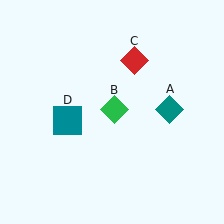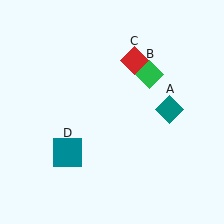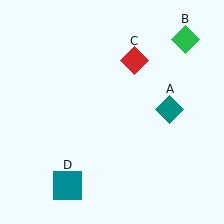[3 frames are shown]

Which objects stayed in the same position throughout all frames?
Teal diamond (object A) and red diamond (object C) remained stationary.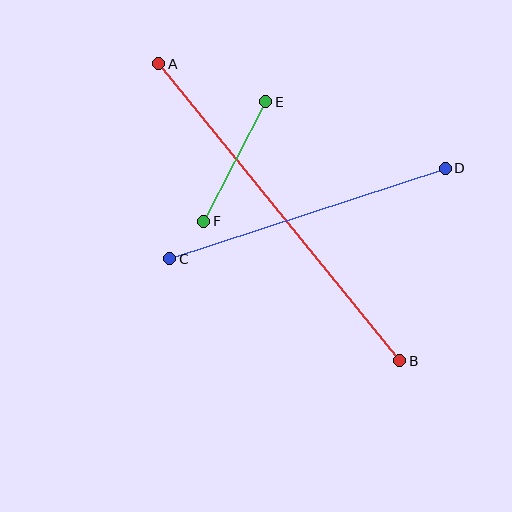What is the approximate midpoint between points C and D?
The midpoint is at approximately (307, 213) pixels.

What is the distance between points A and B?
The distance is approximately 383 pixels.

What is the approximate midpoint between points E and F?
The midpoint is at approximately (235, 162) pixels.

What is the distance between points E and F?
The distance is approximately 135 pixels.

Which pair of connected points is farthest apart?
Points A and B are farthest apart.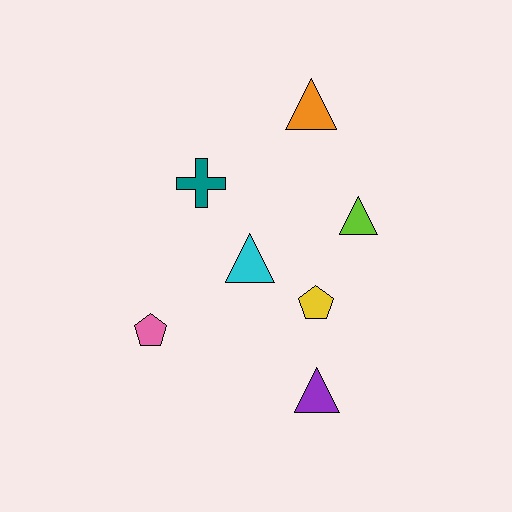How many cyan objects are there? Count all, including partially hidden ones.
There is 1 cyan object.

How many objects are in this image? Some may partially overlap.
There are 7 objects.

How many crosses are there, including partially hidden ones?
There is 1 cross.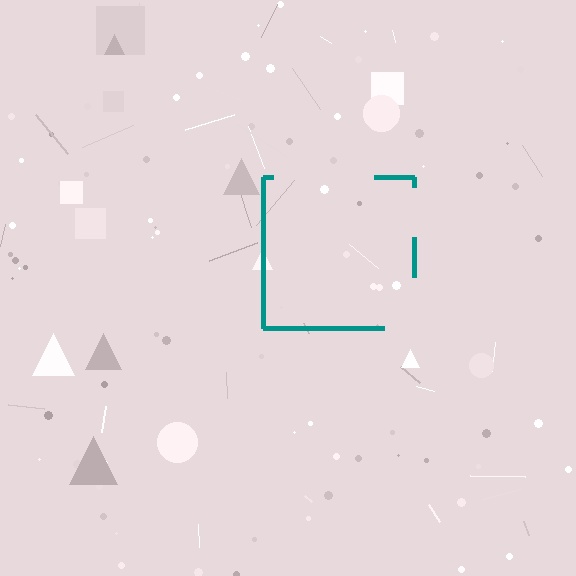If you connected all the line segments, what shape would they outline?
They would outline a square.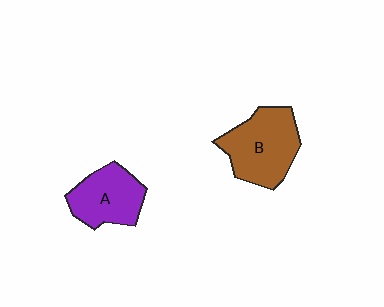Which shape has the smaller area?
Shape A (purple).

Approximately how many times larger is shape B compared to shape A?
Approximately 1.3 times.